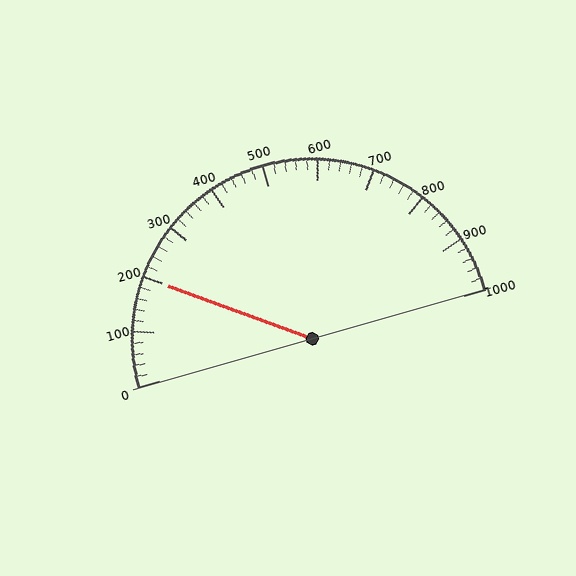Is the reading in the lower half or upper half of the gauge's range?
The reading is in the lower half of the range (0 to 1000).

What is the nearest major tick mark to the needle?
The nearest major tick mark is 200.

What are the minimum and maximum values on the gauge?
The gauge ranges from 0 to 1000.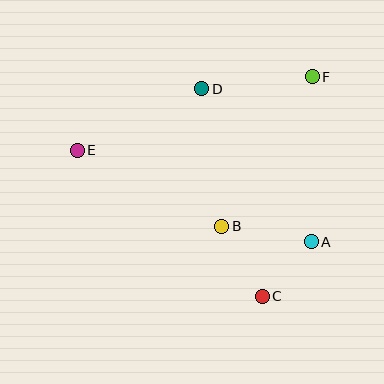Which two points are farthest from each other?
Points A and E are farthest from each other.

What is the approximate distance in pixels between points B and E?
The distance between B and E is approximately 163 pixels.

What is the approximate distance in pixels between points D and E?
The distance between D and E is approximately 139 pixels.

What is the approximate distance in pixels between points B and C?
The distance between B and C is approximately 81 pixels.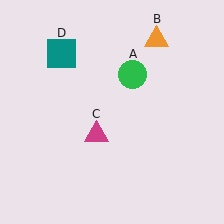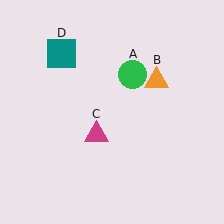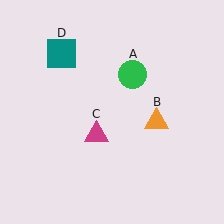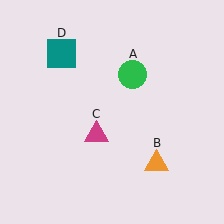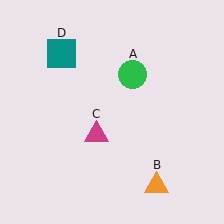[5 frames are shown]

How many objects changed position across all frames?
1 object changed position: orange triangle (object B).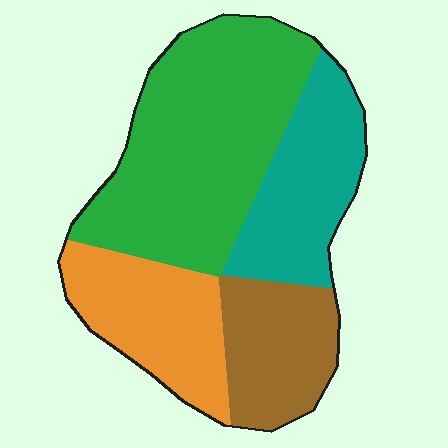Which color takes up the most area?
Green, at roughly 40%.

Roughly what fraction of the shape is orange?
Orange takes up between a sixth and a third of the shape.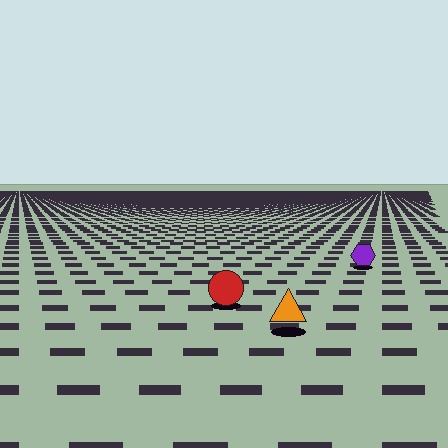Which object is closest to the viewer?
The orange triangle is closest. The texture marks near it are larger and more spread out.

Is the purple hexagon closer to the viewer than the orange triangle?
No. The orange triangle is closer — you can tell from the texture gradient: the ground texture is coarser near it.